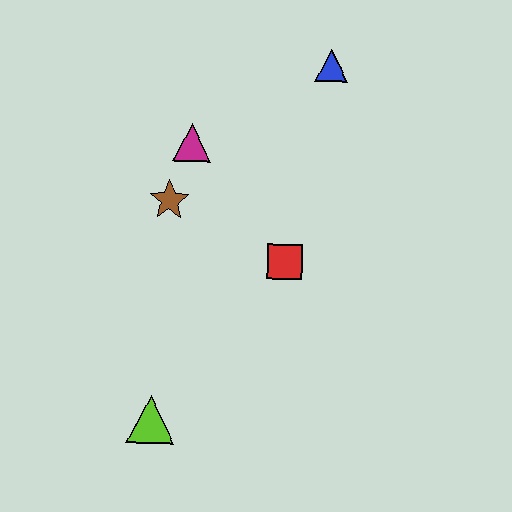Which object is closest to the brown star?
The magenta triangle is closest to the brown star.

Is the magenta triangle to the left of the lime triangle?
No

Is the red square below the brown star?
Yes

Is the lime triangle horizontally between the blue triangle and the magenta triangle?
No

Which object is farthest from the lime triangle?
The blue triangle is farthest from the lime triangle.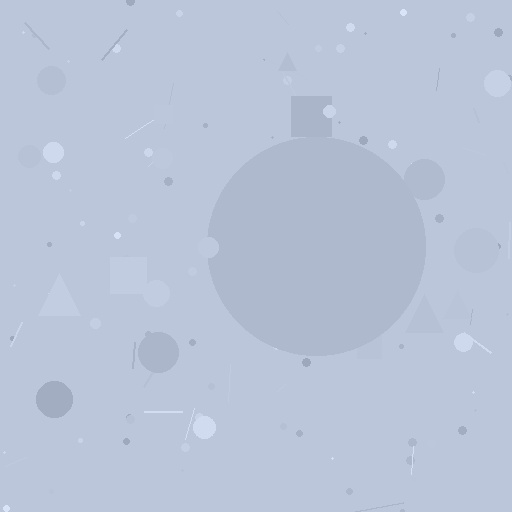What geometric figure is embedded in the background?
A circle is embedded in the background.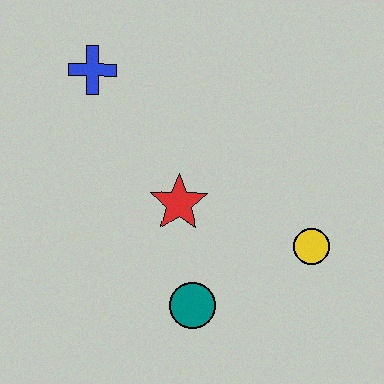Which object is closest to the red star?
The teal circle is closest to the red star.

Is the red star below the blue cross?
Yes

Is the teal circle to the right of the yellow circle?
No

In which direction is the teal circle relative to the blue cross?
The teal circle is below the blue cross.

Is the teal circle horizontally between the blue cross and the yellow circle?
Yes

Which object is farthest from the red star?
The blue cross is farthest from the red star.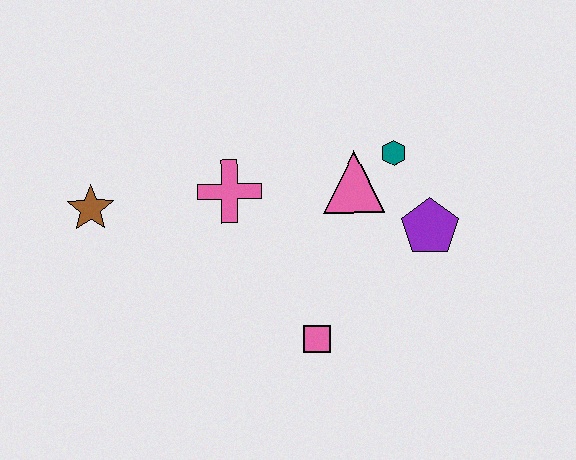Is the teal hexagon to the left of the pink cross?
No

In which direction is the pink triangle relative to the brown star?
The pink triangle is to the right of the brown star.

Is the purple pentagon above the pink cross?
No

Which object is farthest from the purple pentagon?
The brown star is farthest from the purple pentagon.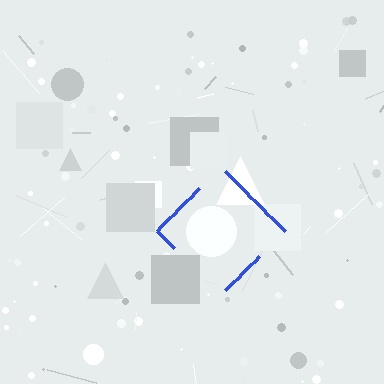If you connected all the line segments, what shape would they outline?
They would outline a diamond.